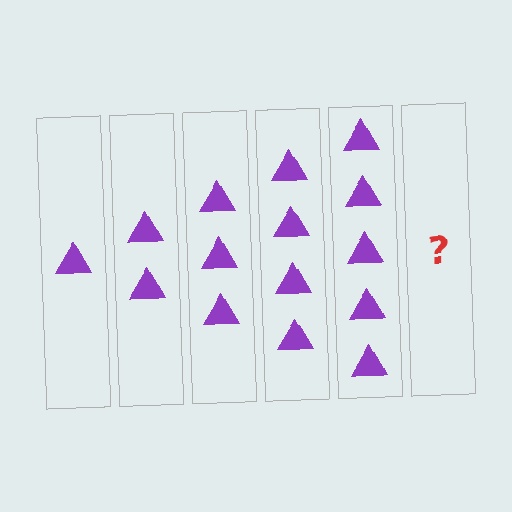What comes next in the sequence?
The next element should be 6 triangles.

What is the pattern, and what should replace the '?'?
The pattern is that each step adds one more triangle. The '?' should be 6 triangles.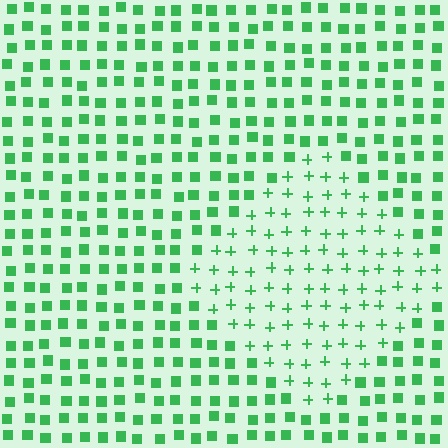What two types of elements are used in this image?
The image uses plus signs inside the diamond region and squares outside it.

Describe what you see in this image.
The image is filled with small green elements arranged in a uniform grid. A diamond-shaped region contains plus signs, while the surrounding area contains squares. The boundary is defined purely by the change in element shape.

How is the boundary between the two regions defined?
The boundary is defined by a change in element shape: plus signs inside vs. squares outside. All elements share the same color and spacing.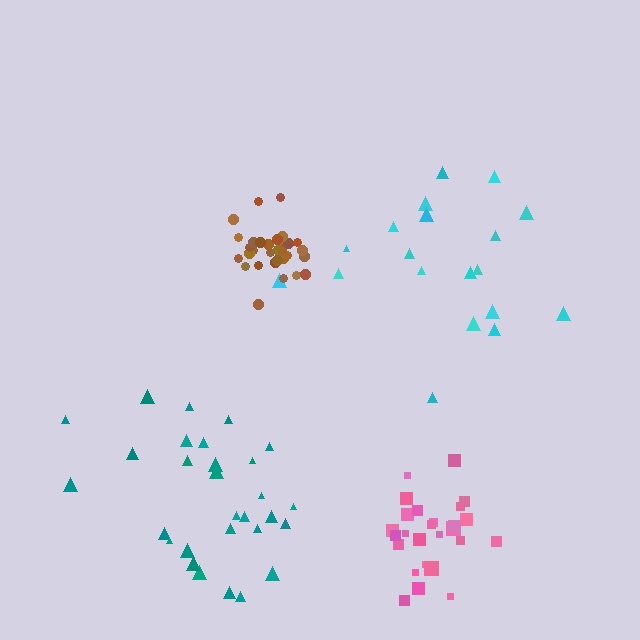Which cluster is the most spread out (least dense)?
Cyan.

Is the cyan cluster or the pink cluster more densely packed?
Pink.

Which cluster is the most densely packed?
Brown.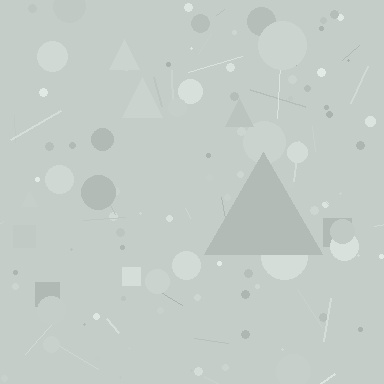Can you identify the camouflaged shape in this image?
The camouflaged shape is a triangle.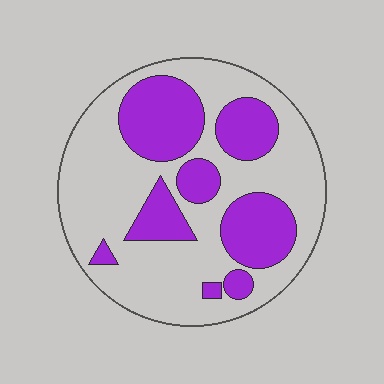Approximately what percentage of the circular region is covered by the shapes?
Approximately 35%.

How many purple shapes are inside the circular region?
8.